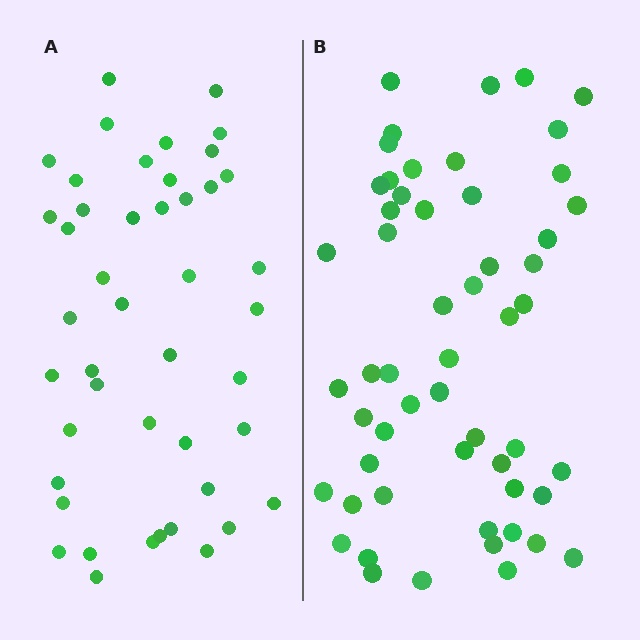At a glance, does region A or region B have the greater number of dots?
Region B (the right region) has more dots.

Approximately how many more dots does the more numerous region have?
Region B has roughly 10 or so more dots than region A.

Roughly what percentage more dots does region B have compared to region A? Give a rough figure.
About 20% more.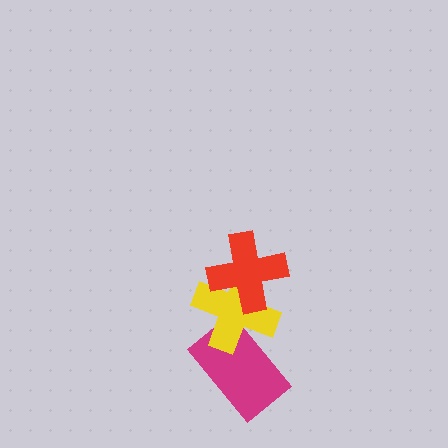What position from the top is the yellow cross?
The yellow cross is 2nd from the top.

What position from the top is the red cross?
The red cross is 1st from the top.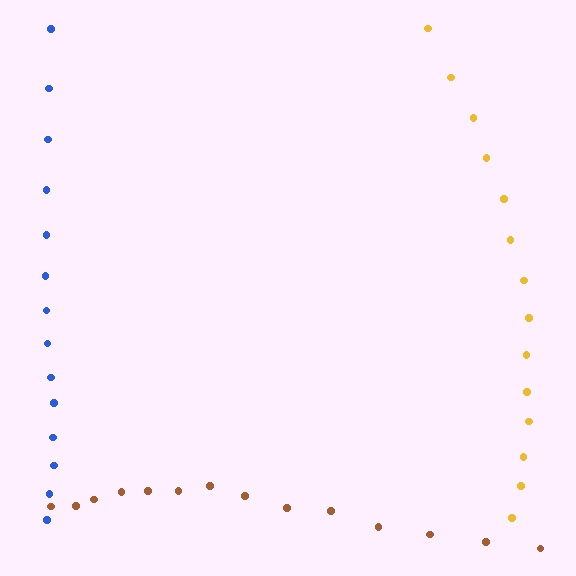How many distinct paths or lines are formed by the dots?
There are 3 distinct paths.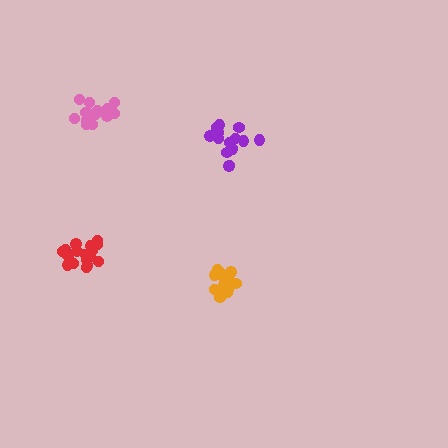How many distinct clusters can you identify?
There are 4 distinct clusters.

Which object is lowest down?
The orange cluster is bottommost.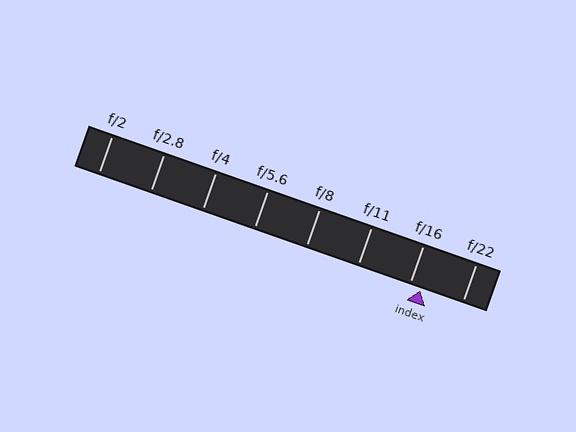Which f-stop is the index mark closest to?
The index mark is closest to f/16.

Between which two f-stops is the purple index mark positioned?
The index mark is between f/16 and f/22.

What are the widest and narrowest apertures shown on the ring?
The widest aperture shown is f/2 and the narrowest is f/22.